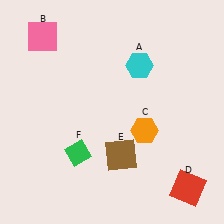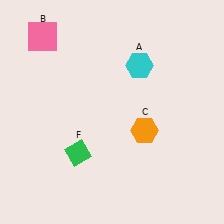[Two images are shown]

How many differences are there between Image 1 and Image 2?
There are 2 differences between the two images.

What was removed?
The brown square (E), the red square (D) were removed in Image 2.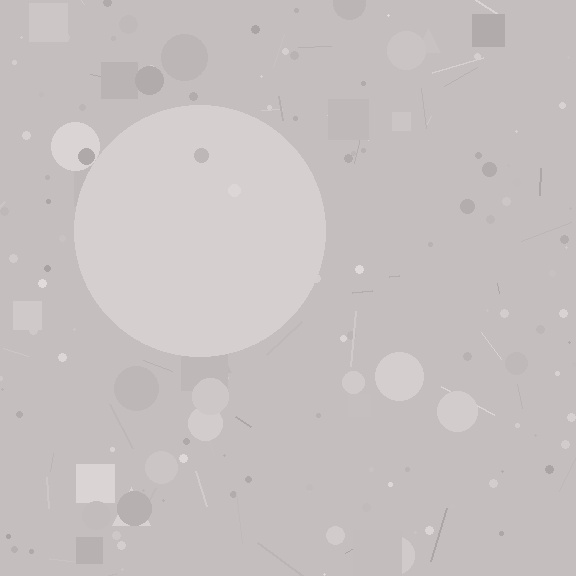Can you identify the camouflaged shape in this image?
The camouflaged shape is a circle.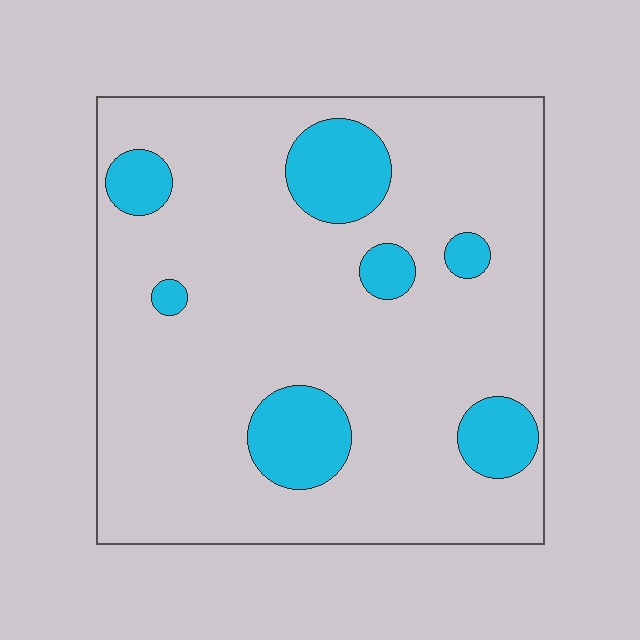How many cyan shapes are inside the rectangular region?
7.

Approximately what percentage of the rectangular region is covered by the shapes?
Approximately 15%.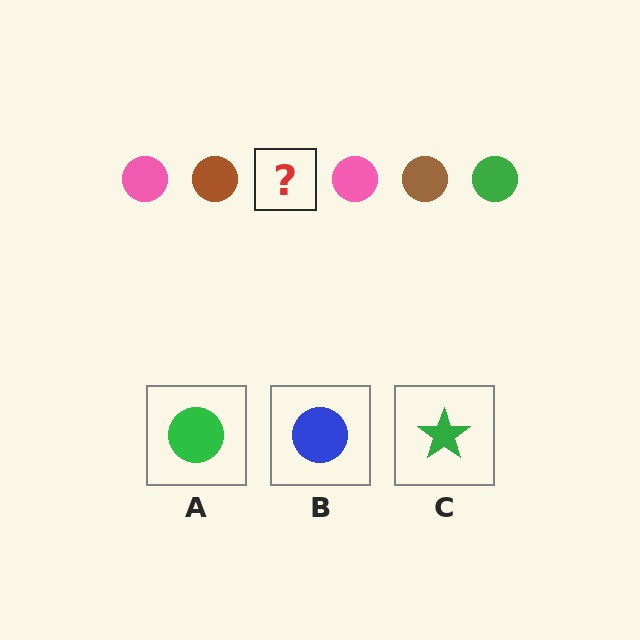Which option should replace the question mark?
Option A.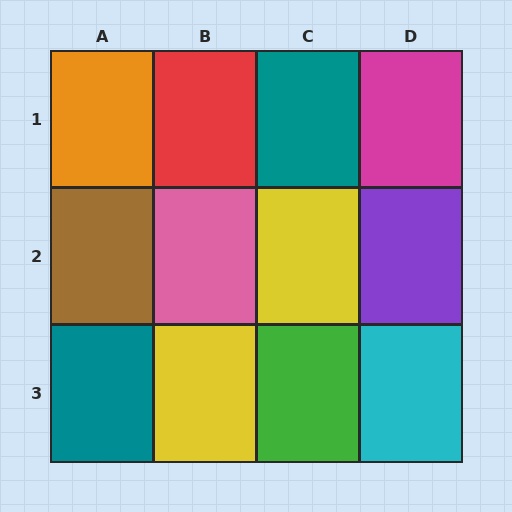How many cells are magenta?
1 cell is magenta.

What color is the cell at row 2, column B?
Pink.